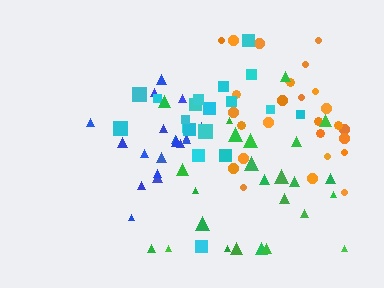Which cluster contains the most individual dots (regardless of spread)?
Orange (27).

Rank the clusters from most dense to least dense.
orange, blue, cyan, green.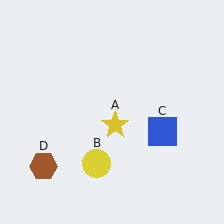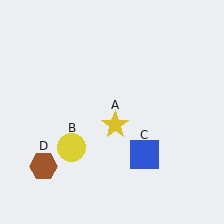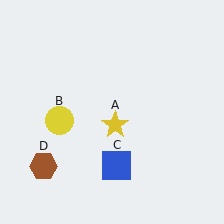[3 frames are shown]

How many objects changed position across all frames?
2 objects changed position: yellow circle (object B), blue square (object C).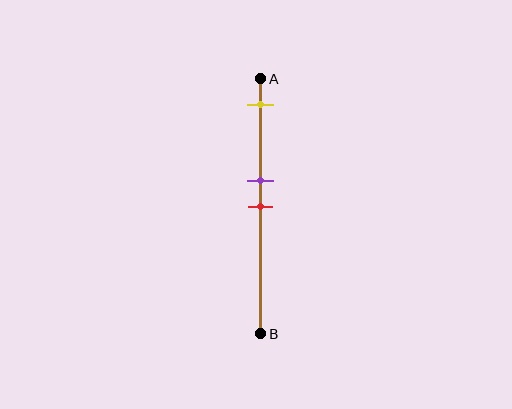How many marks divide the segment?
There are 3 marks dividing the segment.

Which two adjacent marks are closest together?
The purple and red marks are the closest adjacent pair.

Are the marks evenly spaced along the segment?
No, the marks are not evenly spaced.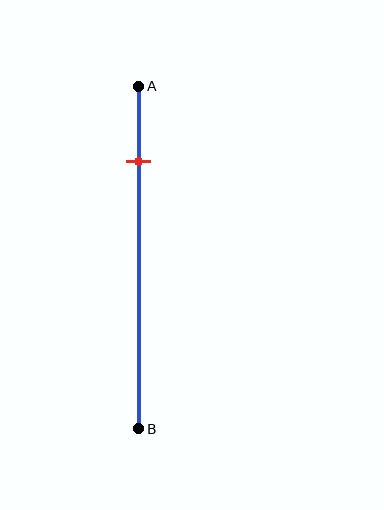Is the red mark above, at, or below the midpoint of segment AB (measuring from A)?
The red mark is above the midpoint of segment AB.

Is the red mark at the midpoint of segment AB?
No, the mark is at about 20% from A, not at the 50% midpoint.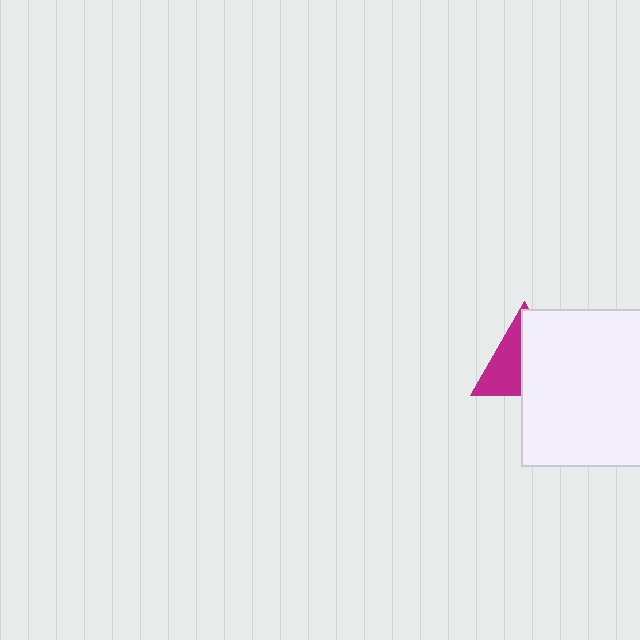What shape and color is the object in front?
The object in front is a white square.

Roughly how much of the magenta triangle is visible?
About half of it is visible (roughly 45%).